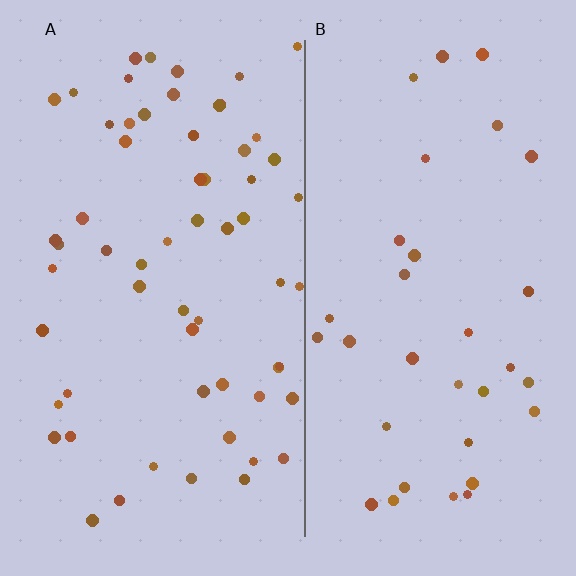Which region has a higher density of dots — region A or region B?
A (the left).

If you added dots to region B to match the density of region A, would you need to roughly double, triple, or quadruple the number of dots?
Approximately double.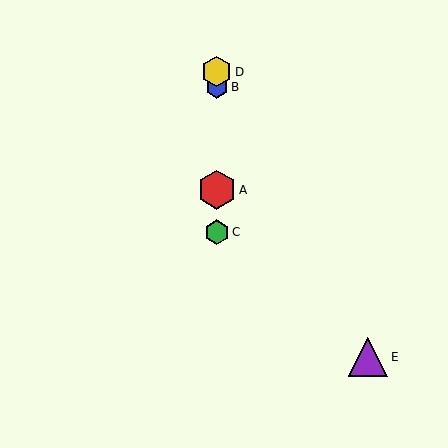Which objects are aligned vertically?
Objects A, B, C, D are aligned vertically.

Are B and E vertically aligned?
No, B is at x≈217 and E is at x≈368.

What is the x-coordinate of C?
Object C is at x≈217.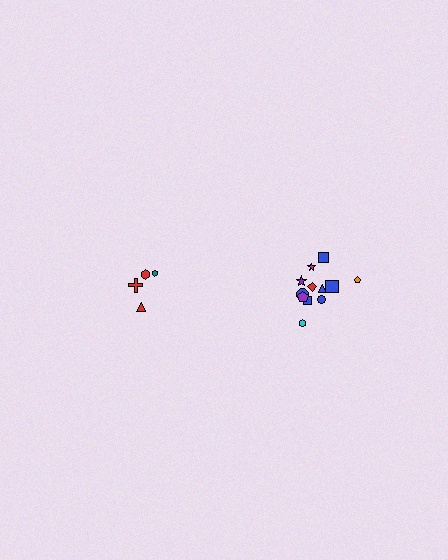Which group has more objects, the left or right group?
The right group.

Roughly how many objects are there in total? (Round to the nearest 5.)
Roughly 15 objects in total.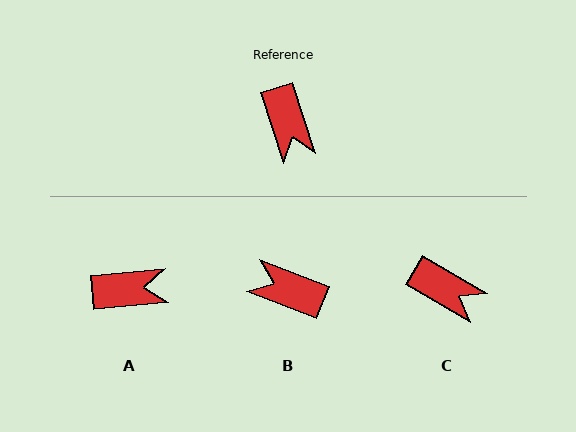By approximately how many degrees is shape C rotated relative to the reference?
Approximately 43 degrees counter-clockwise.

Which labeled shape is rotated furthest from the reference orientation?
B, about 129 degrees away.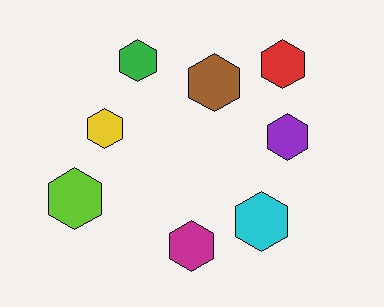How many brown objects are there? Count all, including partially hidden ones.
There is 1 brown object.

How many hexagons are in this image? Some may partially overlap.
There are 8 hexagons.